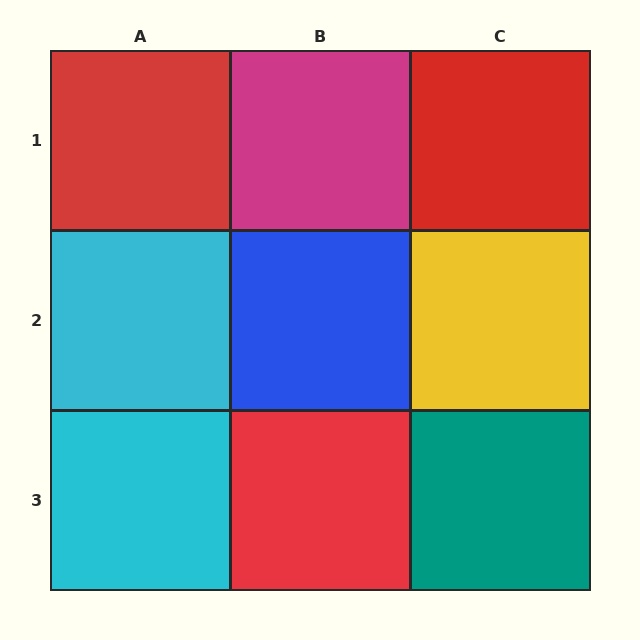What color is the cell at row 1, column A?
Red.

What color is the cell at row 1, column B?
Magenta.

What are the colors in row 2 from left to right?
Cyan, blue, yellow.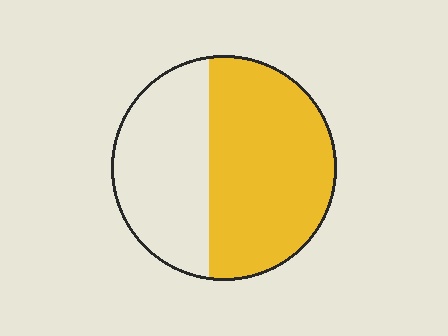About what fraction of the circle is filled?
About three fifths (3/5).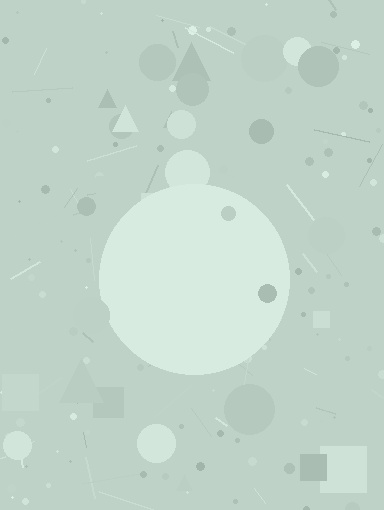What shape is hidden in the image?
A circle is hidden in the image.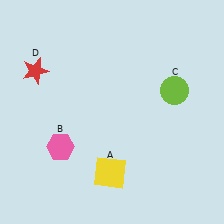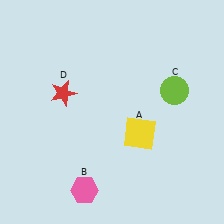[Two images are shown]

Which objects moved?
The objects that moved are: the yellow square (A), the pink hexagon (B), the red star (D).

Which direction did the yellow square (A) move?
The yellow square (A) moved up.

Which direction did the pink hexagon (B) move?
The pink hexagon (B) moved down.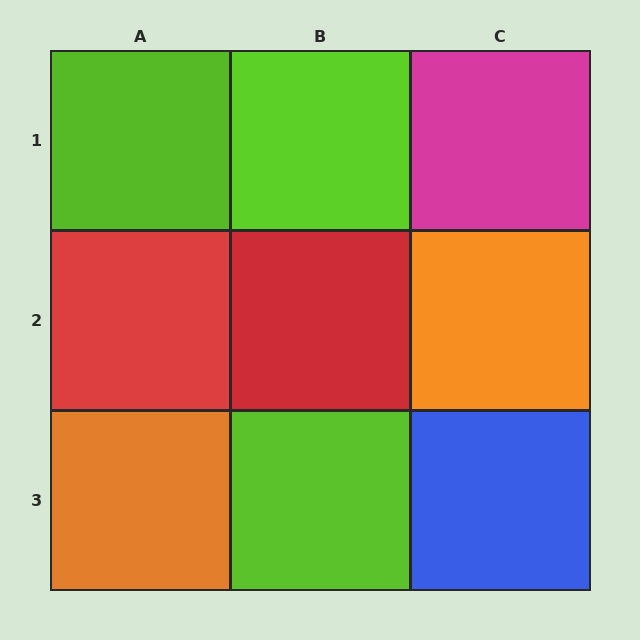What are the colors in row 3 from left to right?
Orange, lime, blue.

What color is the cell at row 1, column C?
Magenta.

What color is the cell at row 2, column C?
Orange.